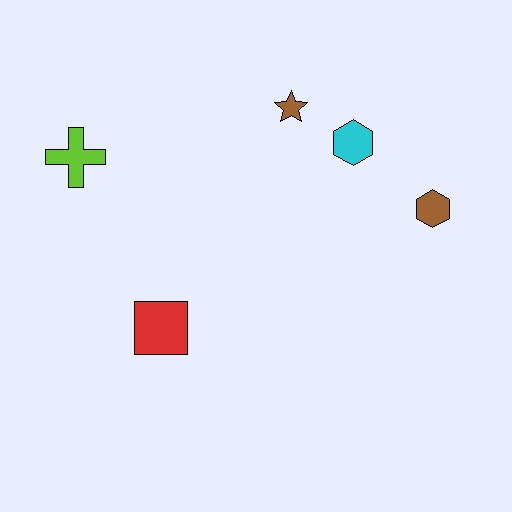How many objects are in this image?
There are 5 objects.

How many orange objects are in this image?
There are no orange objects.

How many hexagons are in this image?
There are 2 hexagons.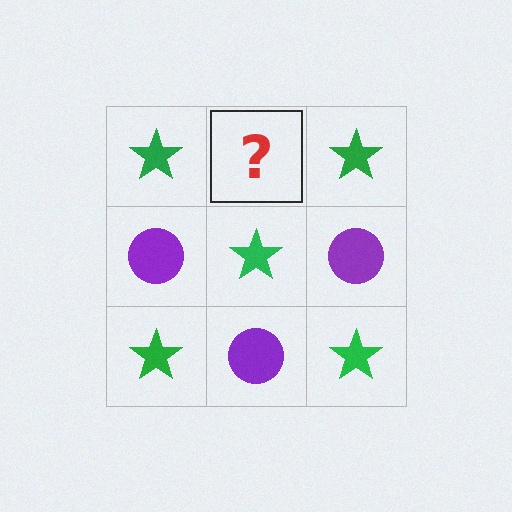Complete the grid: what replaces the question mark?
The question mark should be replaced with a purple circle.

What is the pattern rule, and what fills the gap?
The rule is that it alternates green star and purple circle in a checkerboard pattern. The gap should be filled with a purple circle.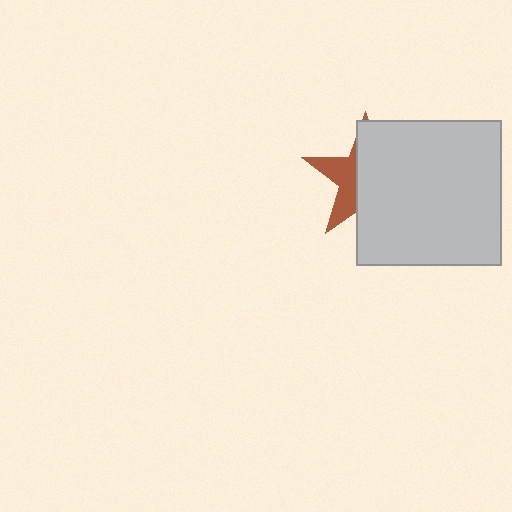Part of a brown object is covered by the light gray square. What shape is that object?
It is a star.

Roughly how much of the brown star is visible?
A small part of it is visible (roughly 35%).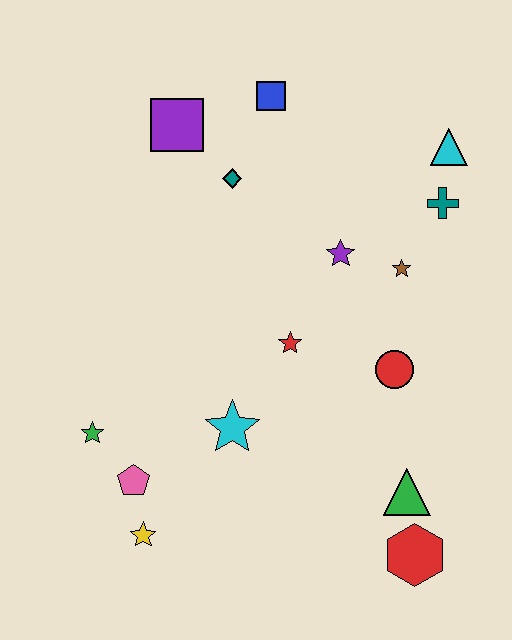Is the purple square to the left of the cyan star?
Yes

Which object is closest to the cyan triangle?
The teal cross is closest to the cyan triangle.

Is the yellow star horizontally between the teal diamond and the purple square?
No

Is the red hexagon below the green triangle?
Yes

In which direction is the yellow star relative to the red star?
The yellow star is below the red star.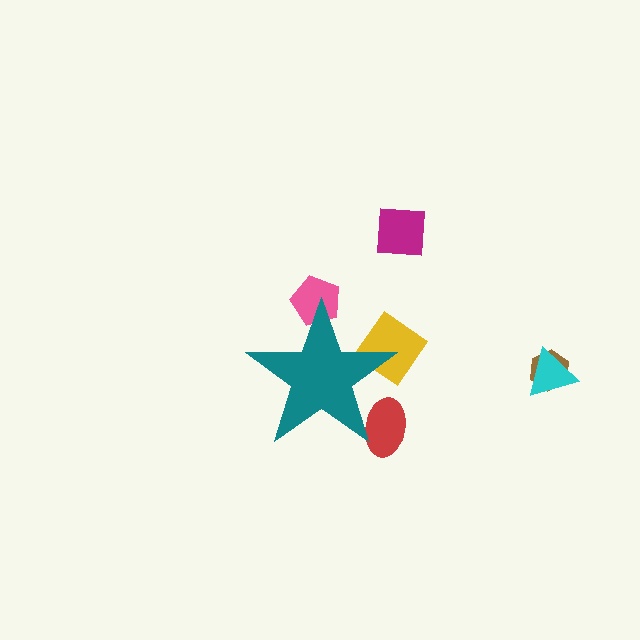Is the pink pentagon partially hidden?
Yes, the pink pentagon is partially hidden behind the teal star.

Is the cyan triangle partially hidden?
No, the cyan triangle is fully visible.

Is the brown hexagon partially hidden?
No, the brown hexagon is fully visible.